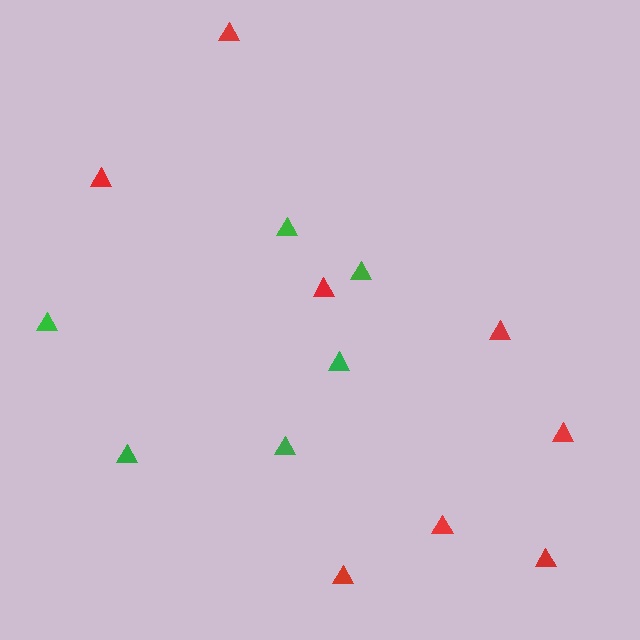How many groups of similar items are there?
There are 2 groups: one group of red triangles (8) and one group of green triangles (6).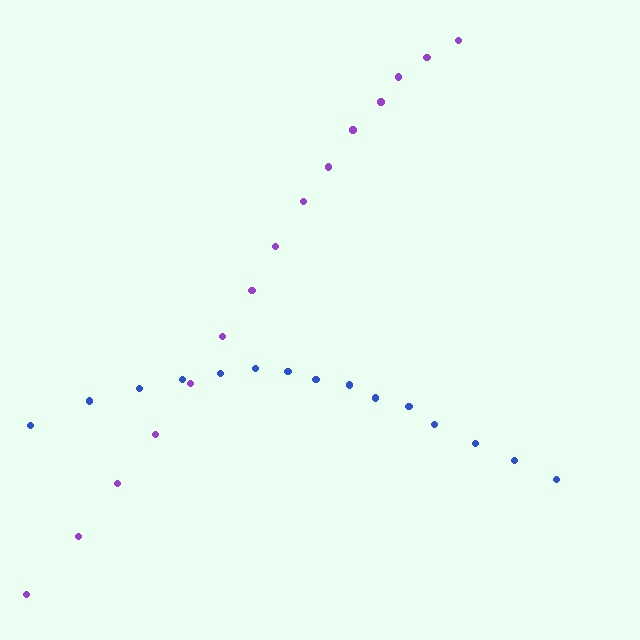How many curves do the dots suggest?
There are 2 distinct paths.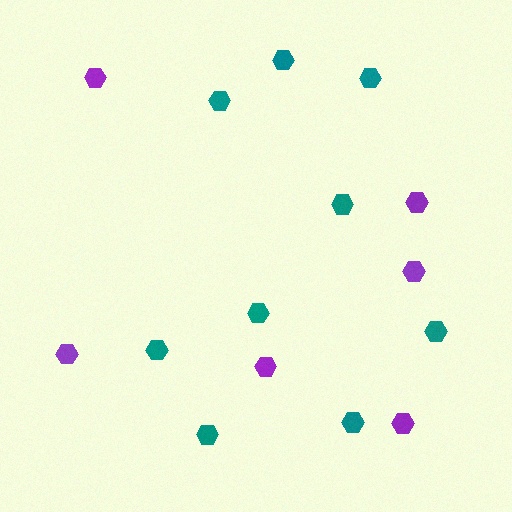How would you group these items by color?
There are 2 groups: one group of teal hexagons (9) and one group of purple hexagons (6).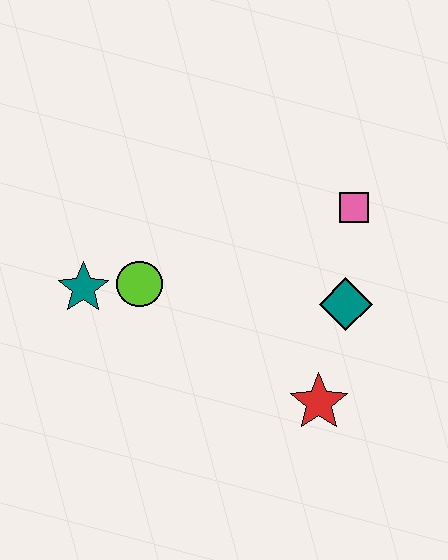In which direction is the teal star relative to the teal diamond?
The teal star is to the left of the teal diamond.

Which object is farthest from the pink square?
The teal star is farthest from the pink square.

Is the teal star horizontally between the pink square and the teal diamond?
No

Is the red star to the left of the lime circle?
No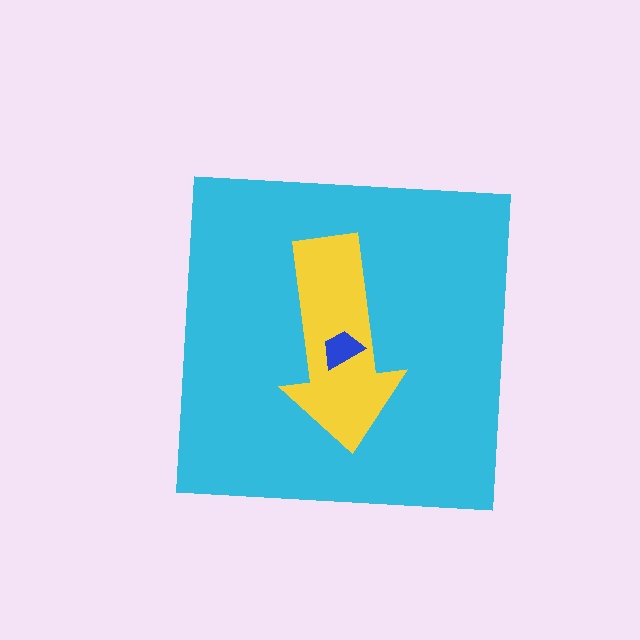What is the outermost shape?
The cyan square.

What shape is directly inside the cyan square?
The yellow arrow.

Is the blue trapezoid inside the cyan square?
Yes.